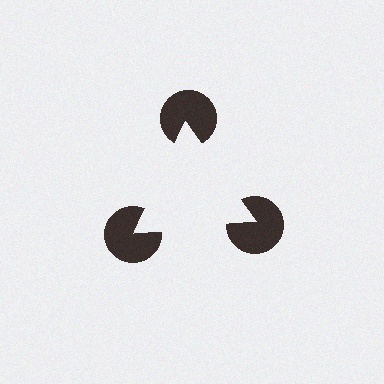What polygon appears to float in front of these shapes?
An illusory triangle — its edges are inferred from the aligned wedge cuts in the pac-man discs, not physically drawn.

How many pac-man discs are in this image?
There are 3 — one at each vertex of the illusory triangle.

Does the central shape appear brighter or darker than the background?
It typically appears slightly brighter than the background, even though no actual brightness change is drawn.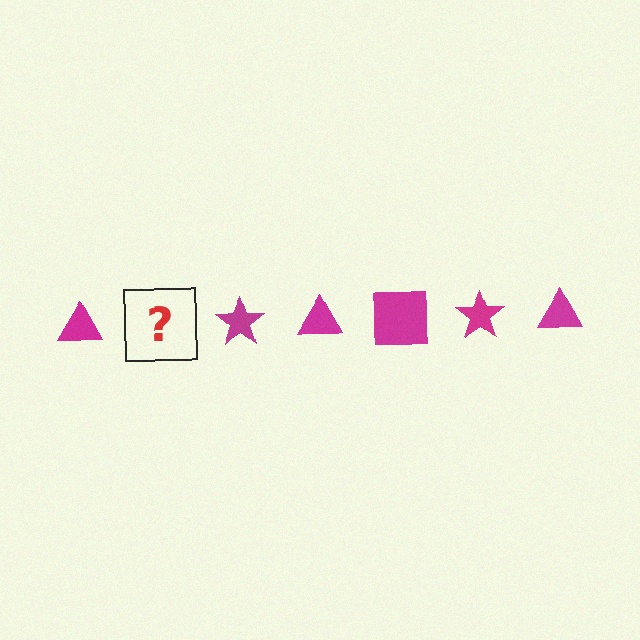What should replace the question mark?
The question mark should be replaced with a magenta square.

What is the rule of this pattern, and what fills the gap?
The rule is that the pattern cycles through triangle, square, star shapes in magenta. The gap should be filled with a magenta square.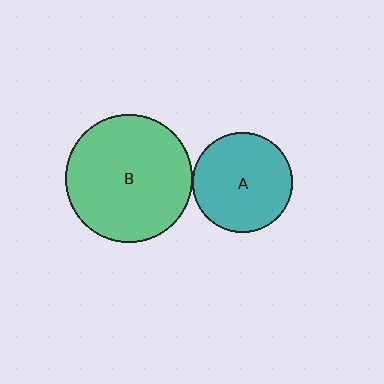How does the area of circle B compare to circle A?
Approximately 1.6 times.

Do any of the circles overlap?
No, none of the circles overlap.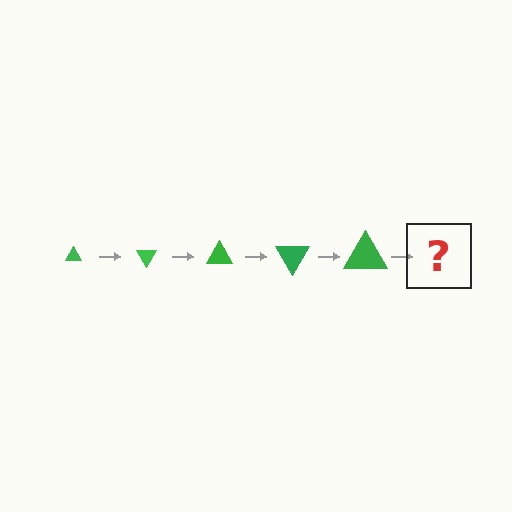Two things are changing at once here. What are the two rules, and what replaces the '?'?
The two rules are that the triangle grows larger each step and it rotates 60 degrees each step. The '?' should be a triangle, larger than the previous one and rotated 300 degrees from the start.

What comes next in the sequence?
The next element should be a triangle, larger than the previous one and rotated 300 degrees from the start.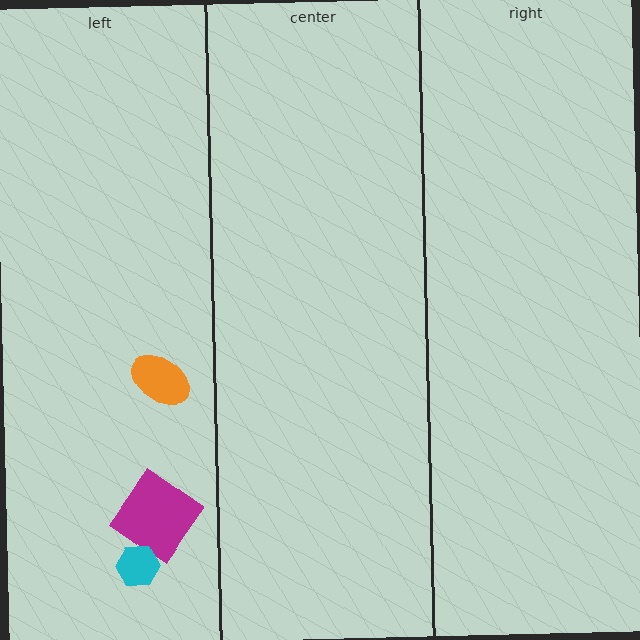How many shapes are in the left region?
3.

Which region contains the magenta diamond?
The left region.